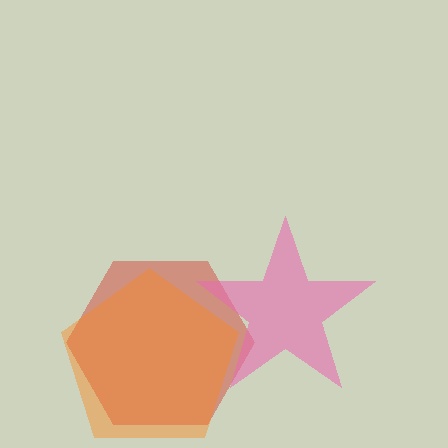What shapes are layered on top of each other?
The layered shapes are: a red hexagon, a pink star, an orange pentagon.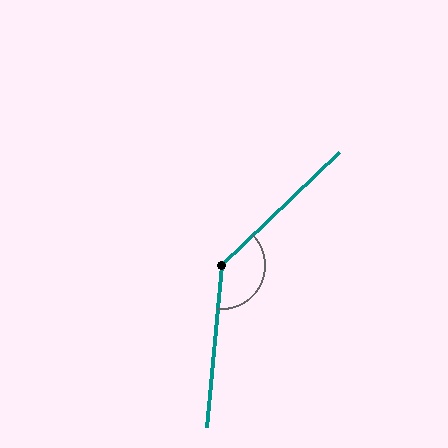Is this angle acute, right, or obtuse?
It is obtuse.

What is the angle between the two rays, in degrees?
Approximately 140 degrees.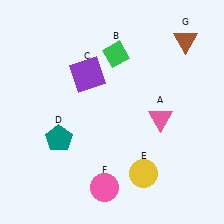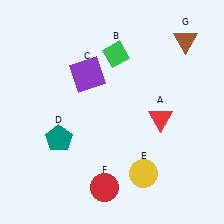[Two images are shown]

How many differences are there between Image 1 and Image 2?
There are 2 differences between the two images.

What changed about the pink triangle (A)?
In Image 1, A is pink. In Image 2, it changed to red.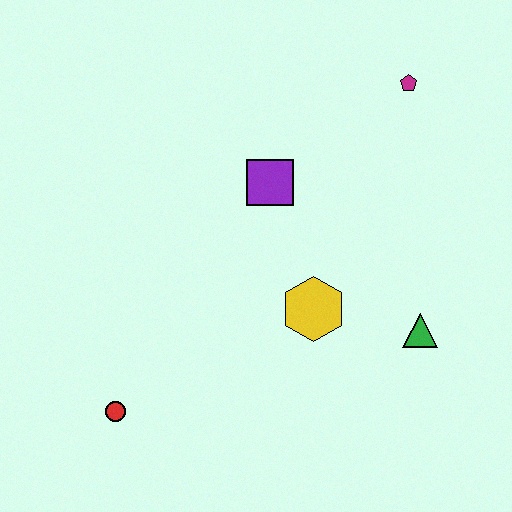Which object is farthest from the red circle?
The magenta pentagon is farthest from the red circle.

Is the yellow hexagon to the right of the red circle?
Yes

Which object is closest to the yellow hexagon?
The green triangle is closest to the yellow hexagon.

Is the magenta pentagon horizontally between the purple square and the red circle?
No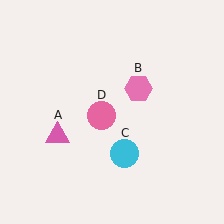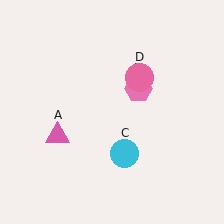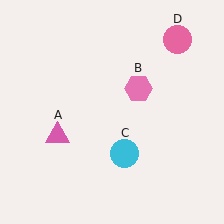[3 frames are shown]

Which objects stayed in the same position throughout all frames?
Pink triangle (object A) and pink hexagon (object B) and cyan circle (object C) remained stationary.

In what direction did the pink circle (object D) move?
The pink circle (object D) moved up and to the right.